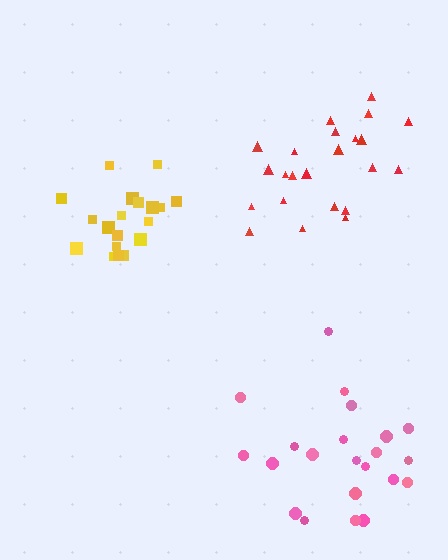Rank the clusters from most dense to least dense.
yellow, red, pink.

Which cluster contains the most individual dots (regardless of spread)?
Red (23).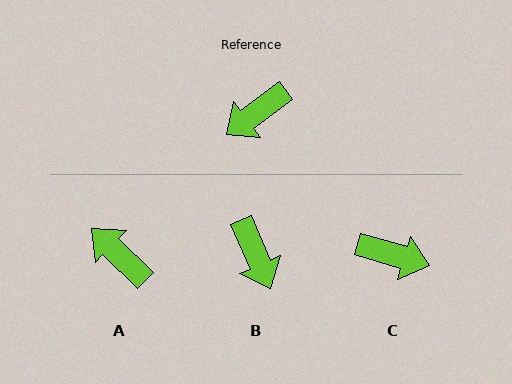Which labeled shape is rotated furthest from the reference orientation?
C, about 127 degrees away.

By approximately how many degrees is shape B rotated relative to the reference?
Approximately 77 degrees counter-clockwise.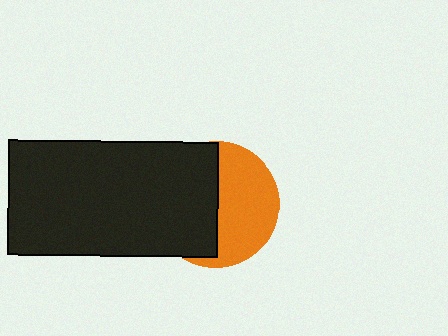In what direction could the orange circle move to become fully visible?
The orange circle could move right. That would shift it out from behind the black rectangle entirely.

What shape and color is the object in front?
The object in front is a black rectangle.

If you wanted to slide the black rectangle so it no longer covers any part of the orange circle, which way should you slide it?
Slide it left — that is the most direct way to separate the two shapes.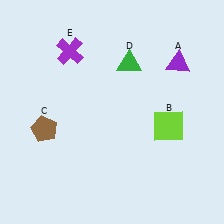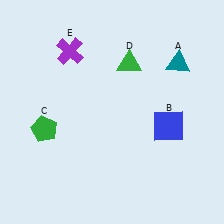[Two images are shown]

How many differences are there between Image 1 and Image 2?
There are 3 differences between the two images.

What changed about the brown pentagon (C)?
In Image 1, C is brown. In Image 2, it changed to green.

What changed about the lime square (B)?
In Image 1, B is lime. In Image 2, it changed to blue.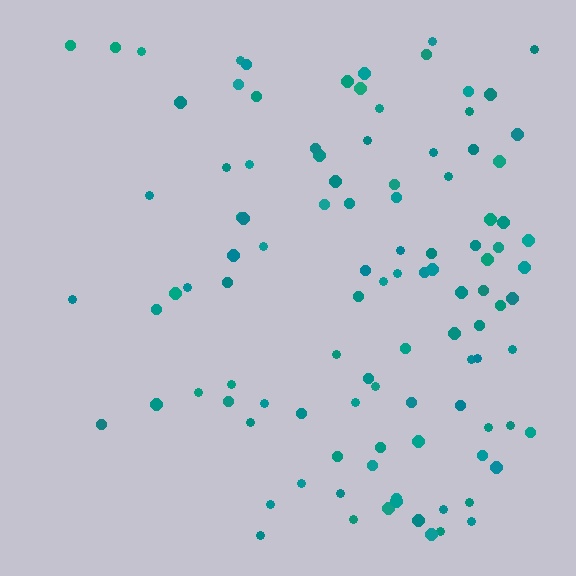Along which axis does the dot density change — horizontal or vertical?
Horizontal.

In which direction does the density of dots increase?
From left to right, with the right side densest.